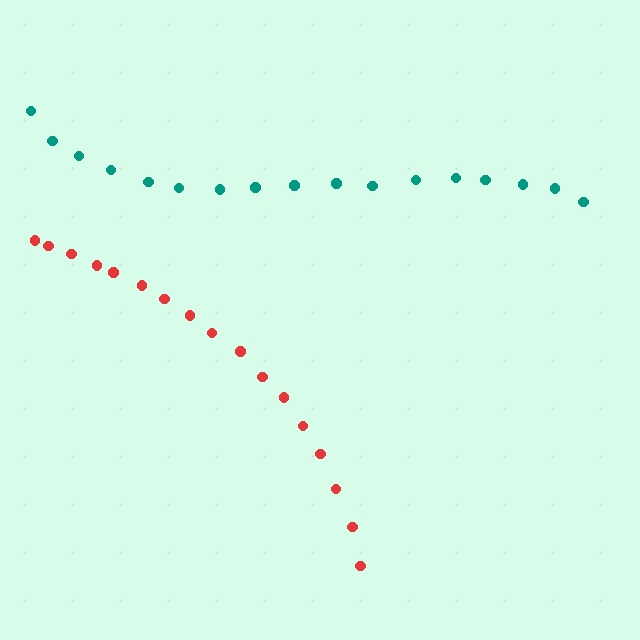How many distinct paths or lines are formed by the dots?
There are 2 distinct paths.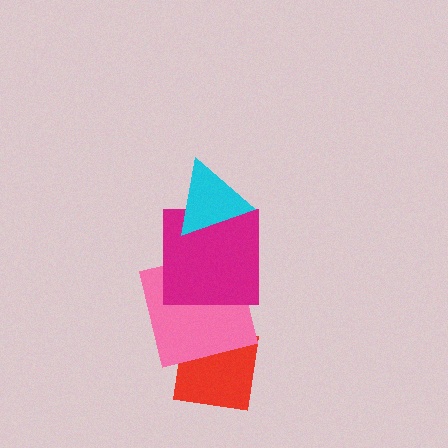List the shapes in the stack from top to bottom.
From top to bottom: the cyan triangle, the magenta square, the pink square, the red square.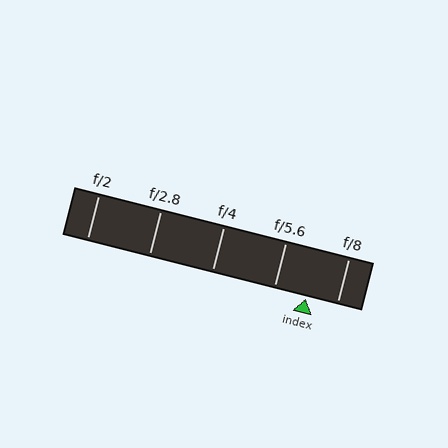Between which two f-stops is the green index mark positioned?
The index mark is between f/5.6 and f/8.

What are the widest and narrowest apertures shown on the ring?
The widest aperture shown is f/2 and the narrowest is f/8.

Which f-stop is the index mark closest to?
The index mark is closest to f/8.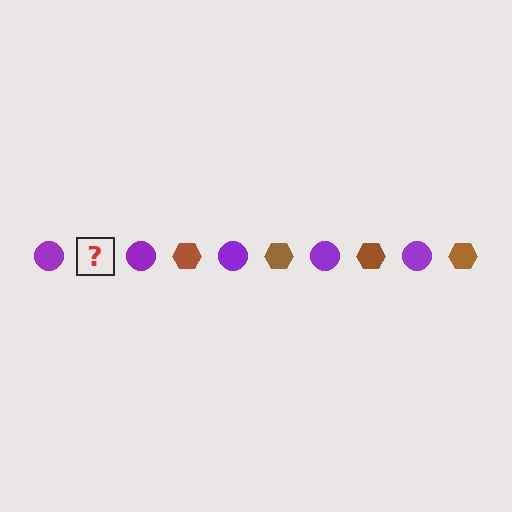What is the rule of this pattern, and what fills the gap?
The rule is that the pattern alternates between purple circle and brown hexagon. The gap should be filled with a brown hexagon.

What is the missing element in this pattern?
The missing element is a brown hexagon.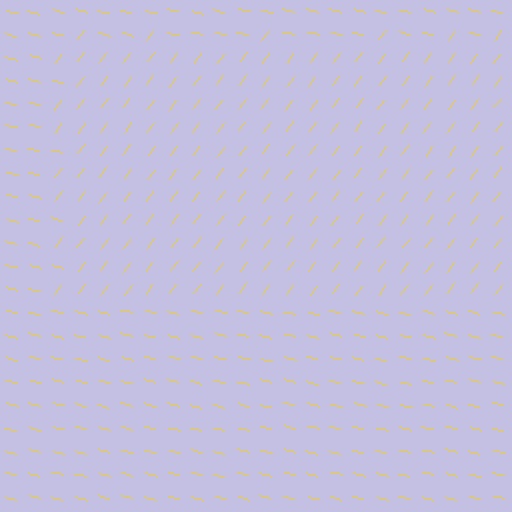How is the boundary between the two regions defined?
The boundary is defined purely by a change in line orientation (approximately 67 degrees difference). All lines are the same color and thickness.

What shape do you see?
I see a rectangle.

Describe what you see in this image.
The image is filled with small yellow line segments. A rectangle region in the image has lines oriented differently from the surrounding lines, creating a visible texture boundary.